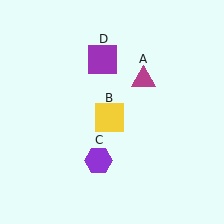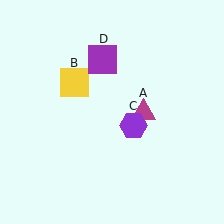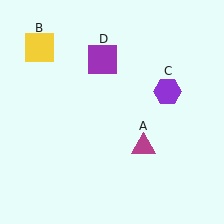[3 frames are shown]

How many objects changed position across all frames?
3 objects changed position: magenta triangle (object A), yellow square (object B), purple hexagon (object C).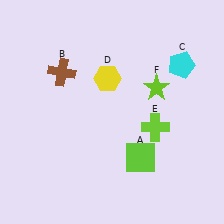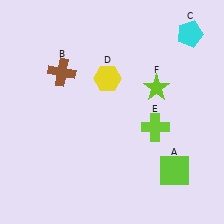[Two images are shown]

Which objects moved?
The objects that moved are: the lime square (A), the cyan pentagon (C).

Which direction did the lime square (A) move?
The lime square (A) moved right.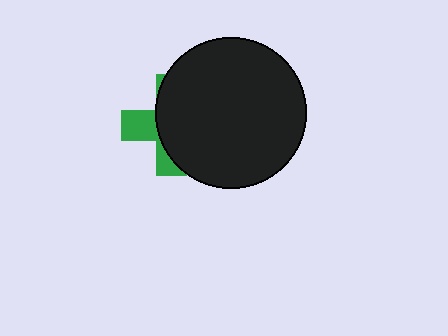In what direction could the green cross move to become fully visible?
The green cross could move left. That would shift it out from behind the black circle entirely.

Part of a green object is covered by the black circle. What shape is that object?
It is a cross.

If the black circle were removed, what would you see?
You would see the complete green cross.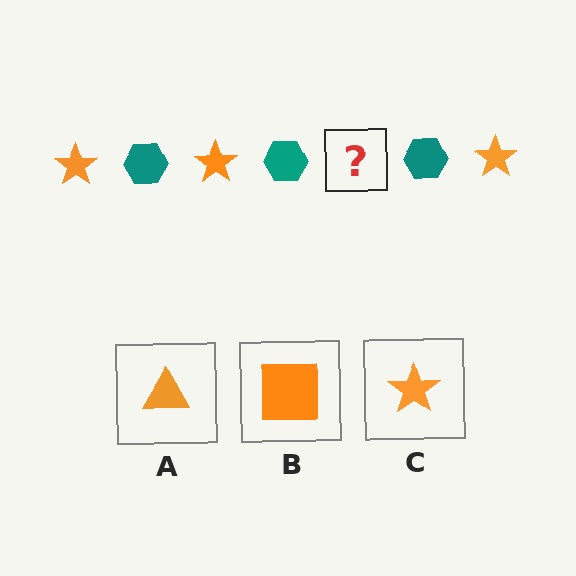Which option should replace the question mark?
Option C.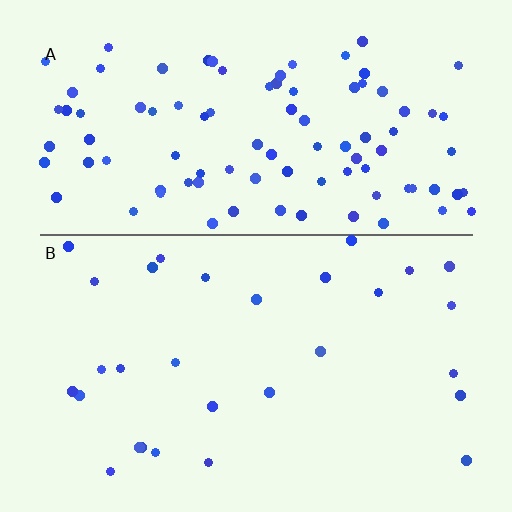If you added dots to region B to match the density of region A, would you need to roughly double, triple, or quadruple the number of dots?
Approximately triple.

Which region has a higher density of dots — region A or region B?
A (the top).